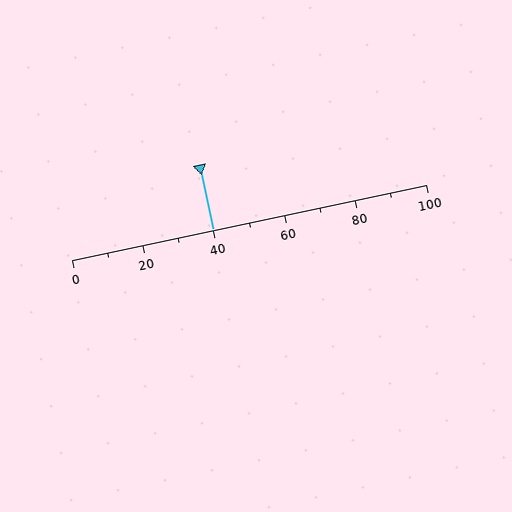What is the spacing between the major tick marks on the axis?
The major ticks are spaced 20 apart.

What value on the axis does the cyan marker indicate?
The marker indicates approximately 40.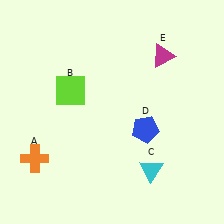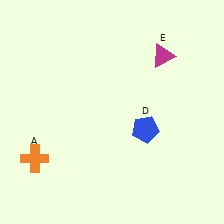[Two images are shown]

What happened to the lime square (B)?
The lime square (B) was removed in Image 2. It was in the top-left area of Image 1.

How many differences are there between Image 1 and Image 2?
There are 2 differences between the two images.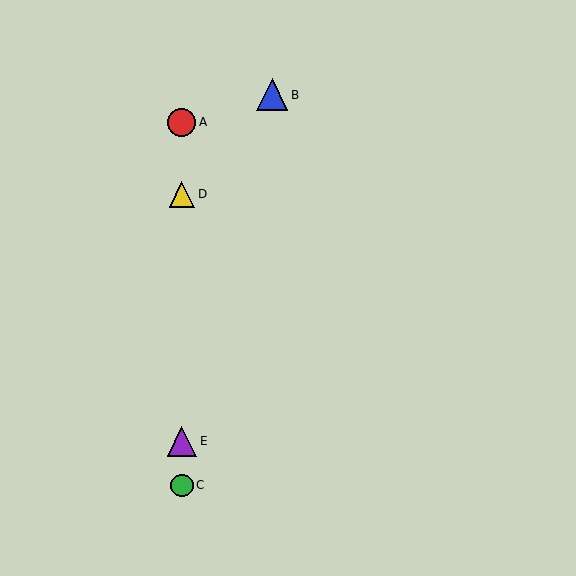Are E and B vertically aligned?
No, E is at x≈182 and B is at x≈272.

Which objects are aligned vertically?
Objects A, C, D, E are aligned vertically.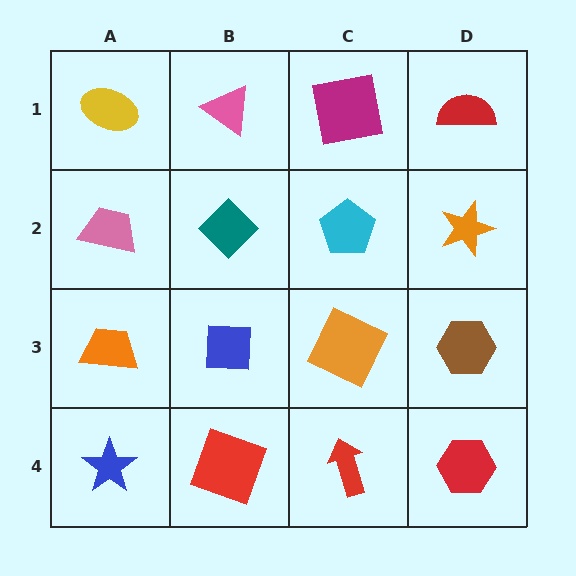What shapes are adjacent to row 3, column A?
A pink trapezoid (row 2, column A), a blue star (row 4, column A), a blue square (row 3, column B).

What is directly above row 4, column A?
An orange trapezoid.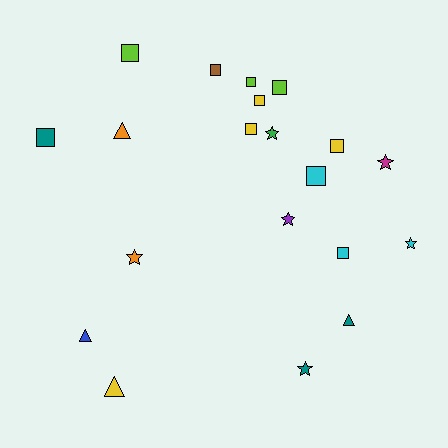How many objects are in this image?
There are 20 objects.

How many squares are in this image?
There are 10 squares.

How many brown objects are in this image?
There is 1 brown object.